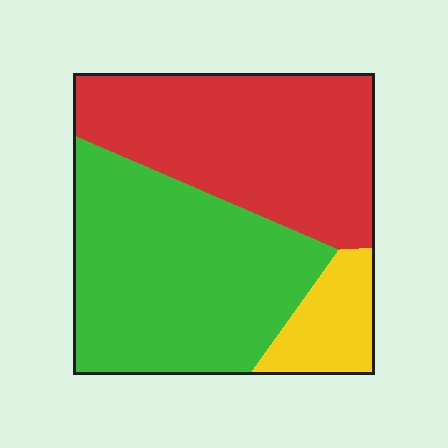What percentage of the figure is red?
Red covers around 40% of the figure.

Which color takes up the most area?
Green, at roughly 45%.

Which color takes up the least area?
Yellow, at roughly 10%.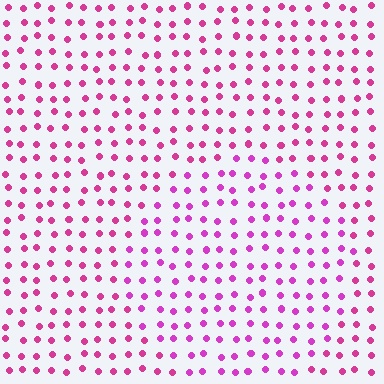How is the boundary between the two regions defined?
The boundary is defined purely by a slight shift in hue (about 19 degrees). Spacing, size, and orientation are identical on both sides.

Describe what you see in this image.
The image is filled with small magenta elements in a uniform arrangement. A circle-shaped region is visible where the elements are tinted to a slightly different hue, forming a subtle color boundary.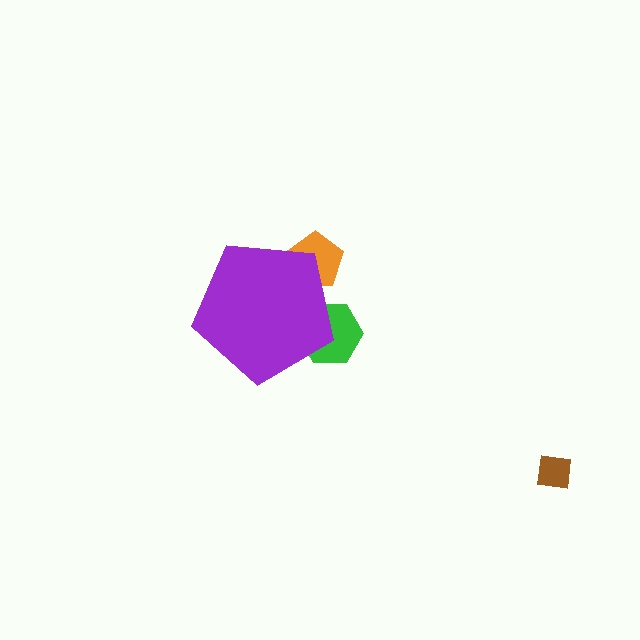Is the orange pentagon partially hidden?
Yes, the orange pentagon is partially hidden behind the purple pentagon.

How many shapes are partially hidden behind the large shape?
2 shapes are partially hidden.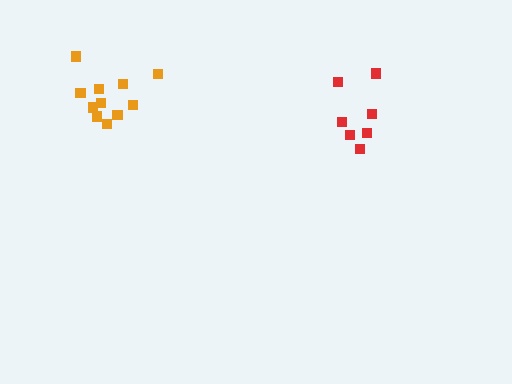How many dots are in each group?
Group 1: 11 dots, Group 2: 7 dots (18 total).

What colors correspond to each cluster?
The clusters are colored: orange, red.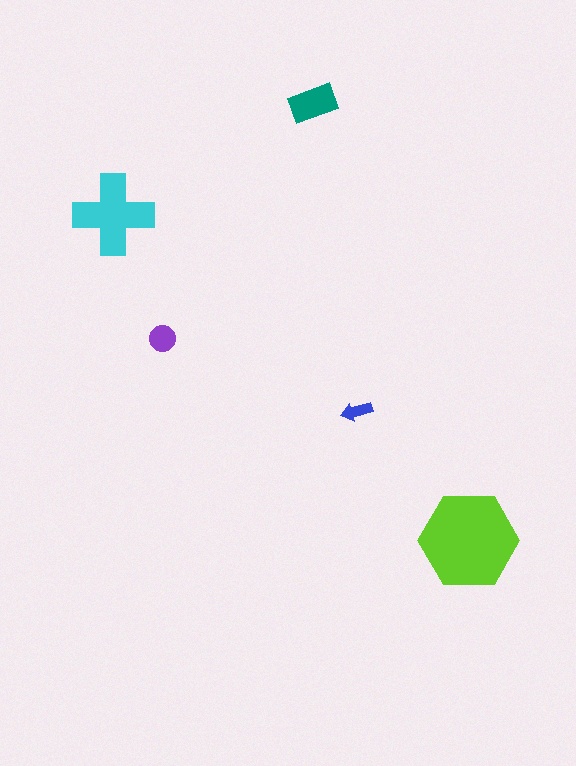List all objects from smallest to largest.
The blue arrow, the purple circle, the teal rectangle, the cyan cross, the lime hexagon.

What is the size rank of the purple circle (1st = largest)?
4th.